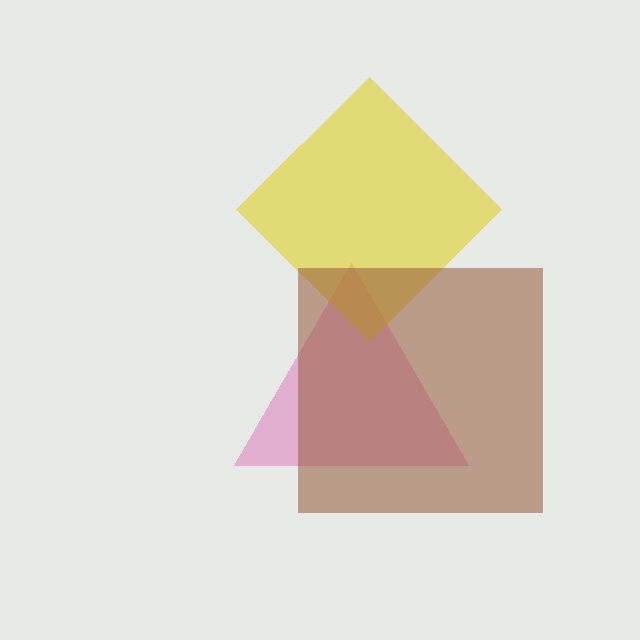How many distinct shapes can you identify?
There are 3 distinct shapes: a pink triangle, a yellow diamond, a brown square.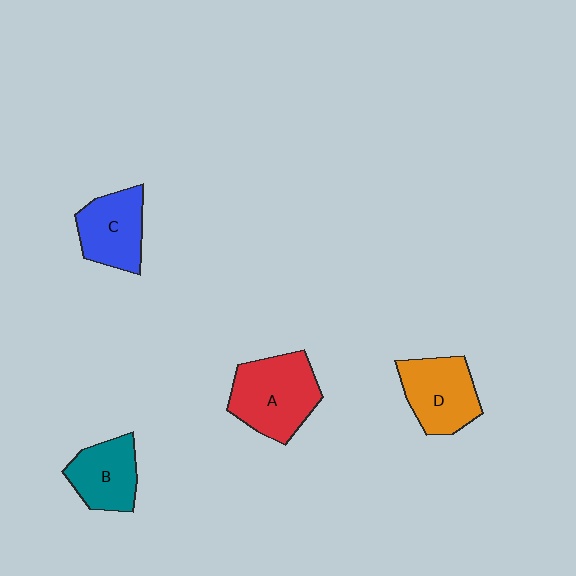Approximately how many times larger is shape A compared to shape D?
Approximately 1.2 times.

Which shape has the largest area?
Shape A (red).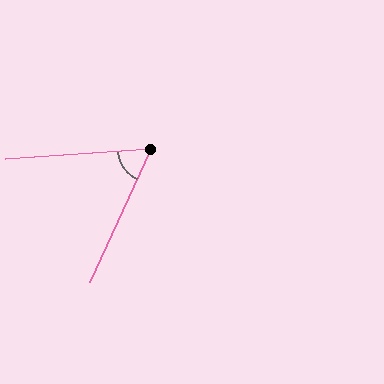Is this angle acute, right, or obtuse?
It is acute.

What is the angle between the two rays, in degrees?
Approximately 61 degrees.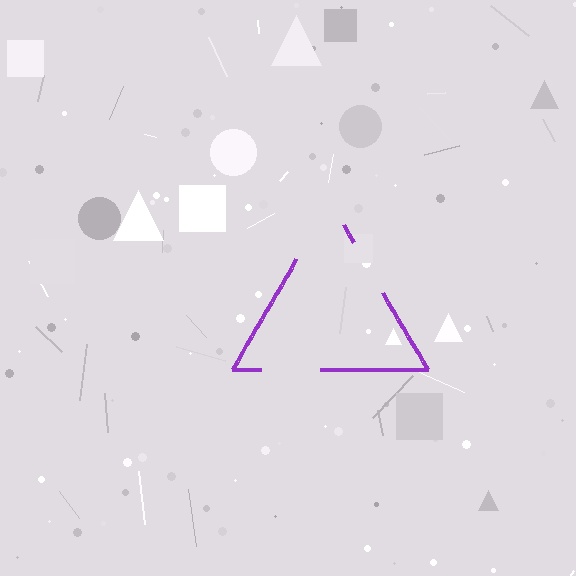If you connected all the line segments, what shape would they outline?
They would outline a triangle.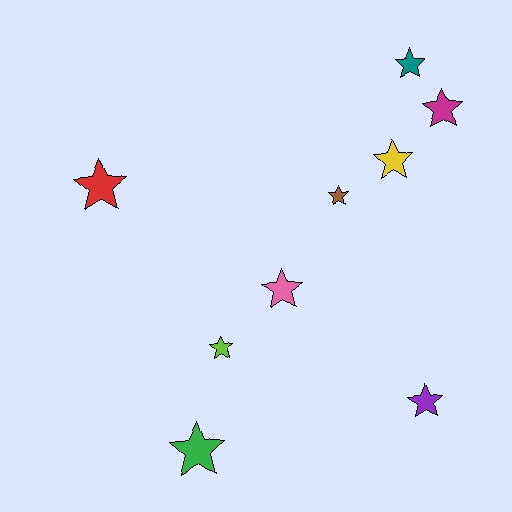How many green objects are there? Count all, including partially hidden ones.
There is 1 green object.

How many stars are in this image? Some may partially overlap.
There are 9 stars.